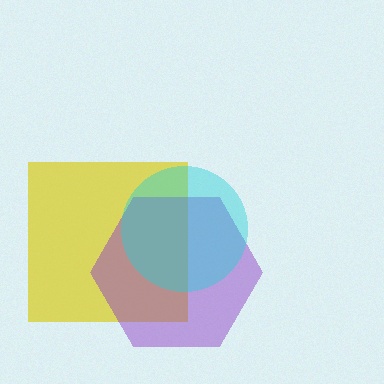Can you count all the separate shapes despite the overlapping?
Yes, there are 3 separate shapes.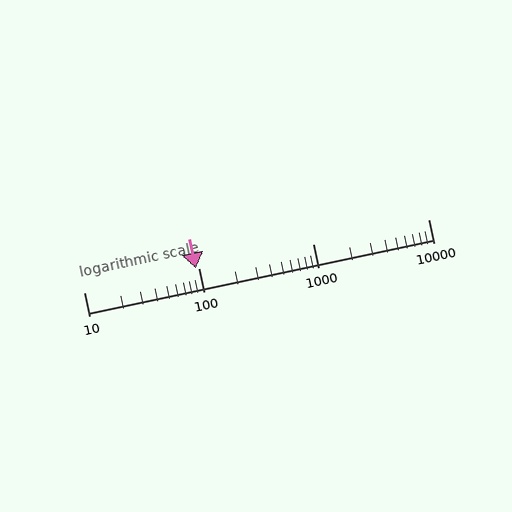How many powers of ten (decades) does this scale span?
The scale spans 3 decades, from 10 to 10000.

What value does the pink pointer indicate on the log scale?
The pointer indicates approximately 94.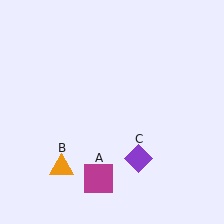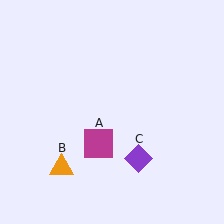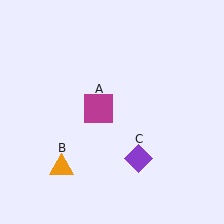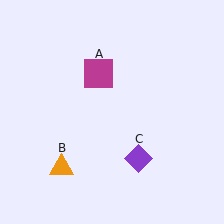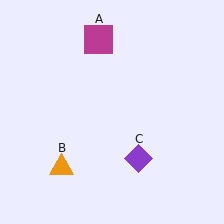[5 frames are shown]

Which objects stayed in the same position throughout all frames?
Orange triangle (object B) and purple diamond (object C) remained stationary.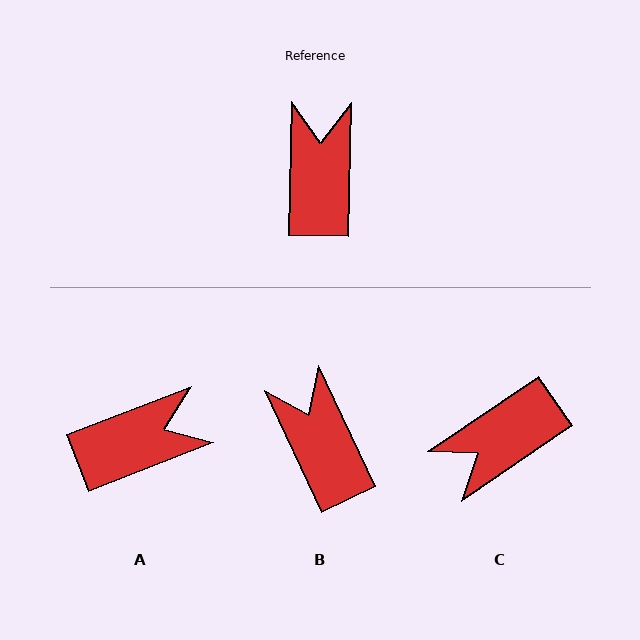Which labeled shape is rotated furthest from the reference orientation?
C, about 126 degrees away.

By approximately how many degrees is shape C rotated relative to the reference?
Approximately 126 degrees counter-clockwise.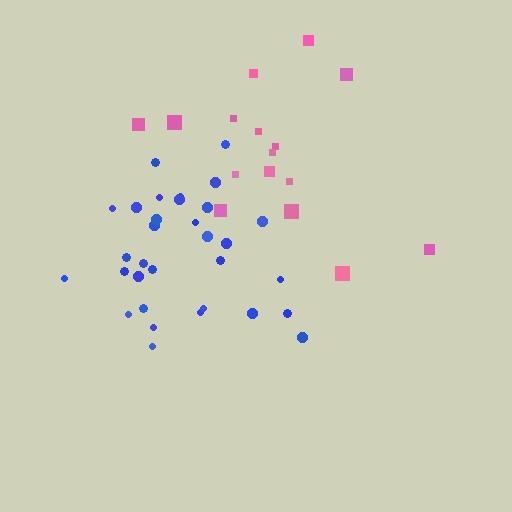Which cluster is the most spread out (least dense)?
Pink.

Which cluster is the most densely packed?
Blue.